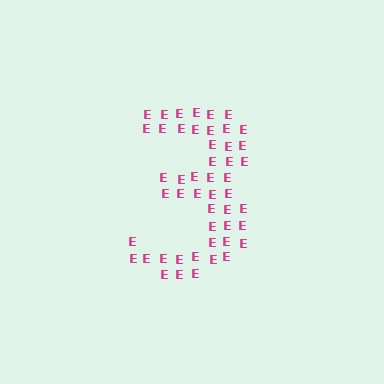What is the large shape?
The large shape is the digit 3.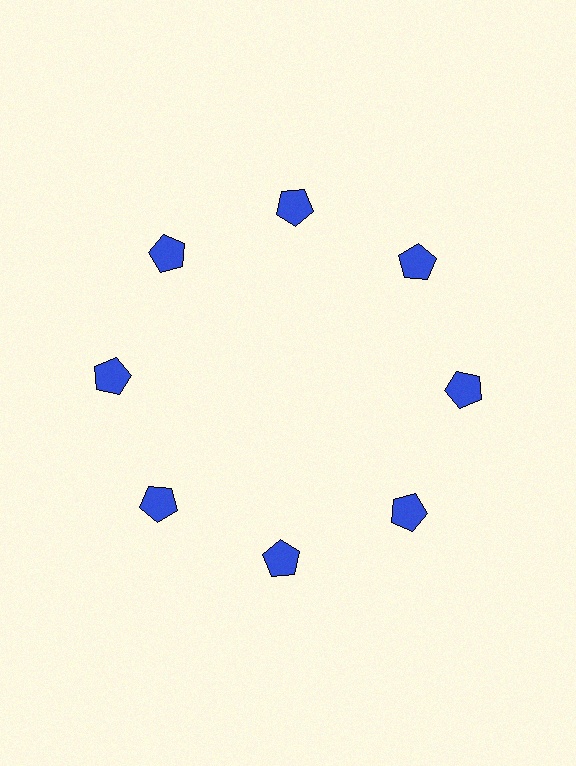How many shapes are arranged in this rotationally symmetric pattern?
There are 8 shapes, arranged in 8 groups of 1.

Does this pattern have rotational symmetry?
Yes, this pattern has 8-fold rotational symmetry. It looks the same after rotating 45 degrees around the center.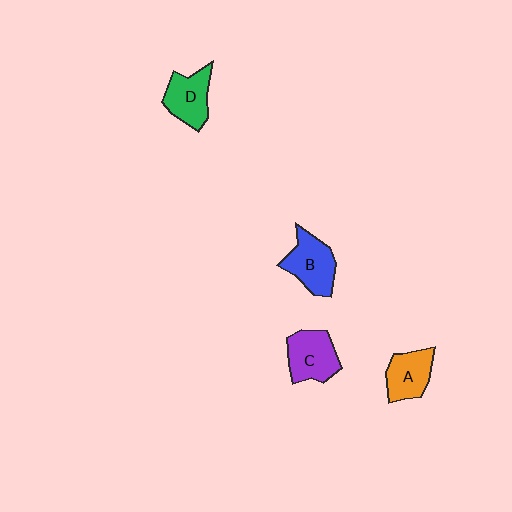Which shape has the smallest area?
Shape A (orange).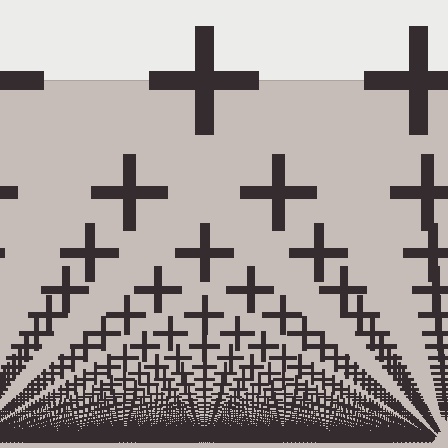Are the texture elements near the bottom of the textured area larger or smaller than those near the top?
Smaller. The gradient is inverted — elements near the bottom are smaller and denser.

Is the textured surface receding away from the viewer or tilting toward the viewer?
The surface appears to tilt toward the viewer. Texture elements get larger and sparser toward the top.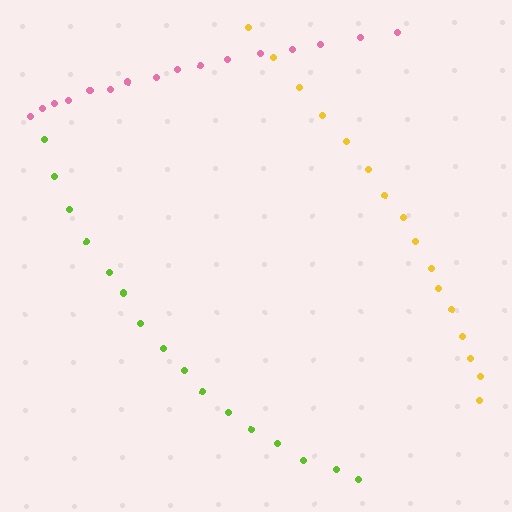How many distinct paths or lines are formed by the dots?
There are 3 distinct paths.